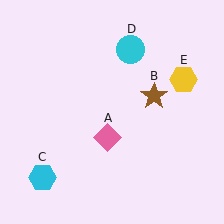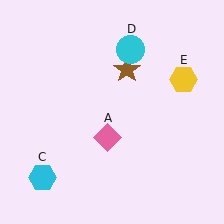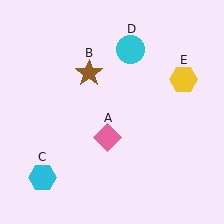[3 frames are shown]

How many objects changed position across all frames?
1 object changed position: brown star (object B).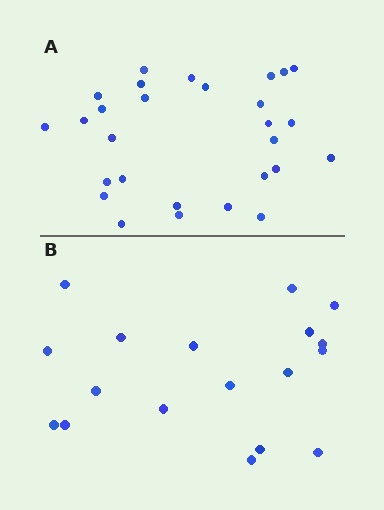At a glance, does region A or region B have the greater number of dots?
Region A (the top region) has more dots.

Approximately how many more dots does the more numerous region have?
Region A has roughly 10 or so more dots than region B.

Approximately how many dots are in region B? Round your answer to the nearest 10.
About 20 dots. (The exact count is 18, which rounds to 20.)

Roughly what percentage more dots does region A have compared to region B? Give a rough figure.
About 55% more.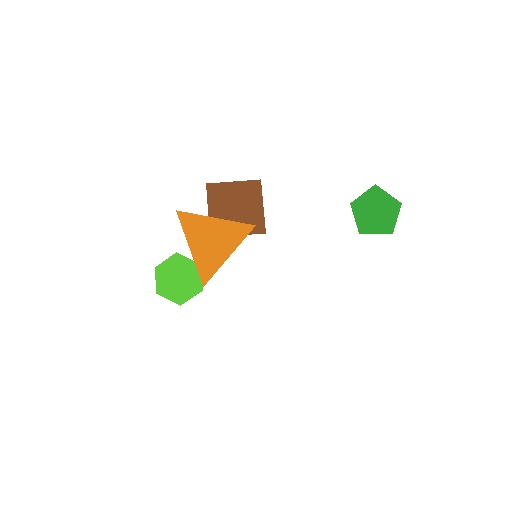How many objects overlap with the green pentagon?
0 objects overlap with the green pentagon.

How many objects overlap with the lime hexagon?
1 object overlaps with the lime hexagon.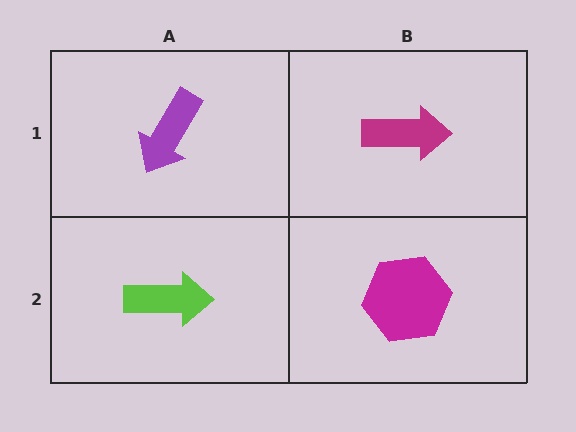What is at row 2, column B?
A magenta hexagon.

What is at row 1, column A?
A purple arrow.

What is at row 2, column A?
A lime arrow.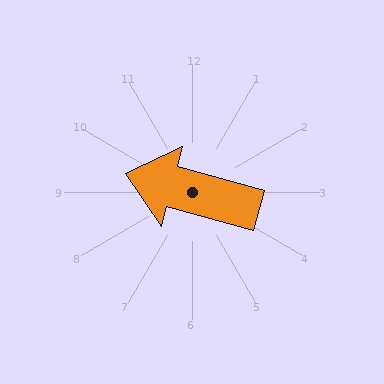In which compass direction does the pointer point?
West.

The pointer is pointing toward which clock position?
Roughly 10 o'clock.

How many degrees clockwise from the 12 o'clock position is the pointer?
Approximately 285 degrees.